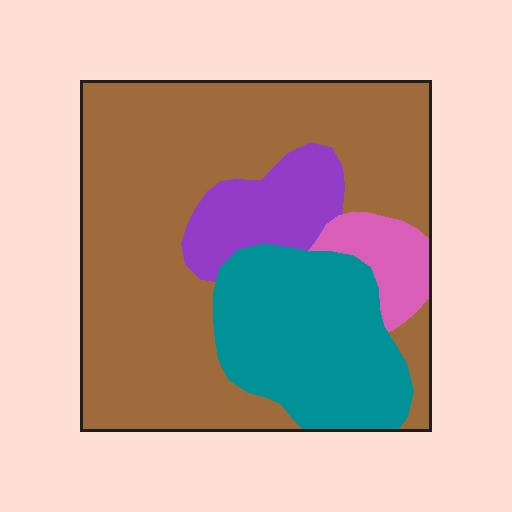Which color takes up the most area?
Brown, at roughly 60%.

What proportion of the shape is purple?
Purple covers about 10% of the shape.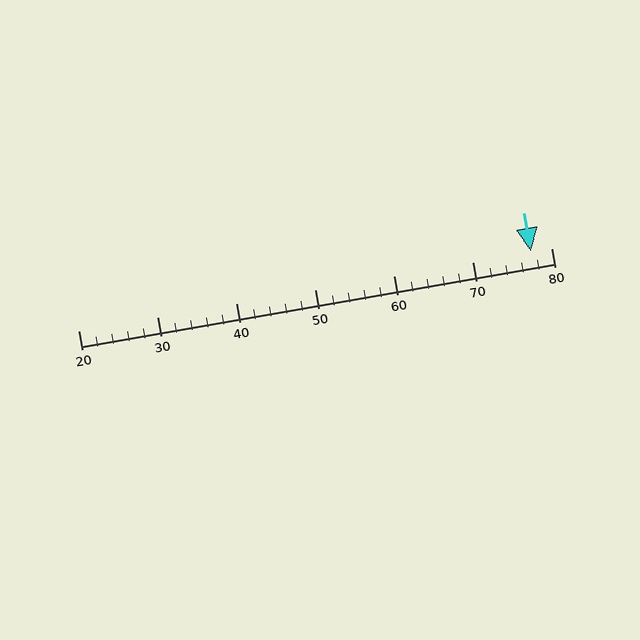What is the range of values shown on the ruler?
The ruler shows values from 20 to 80.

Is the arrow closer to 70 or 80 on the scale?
The arrow is closer to 80.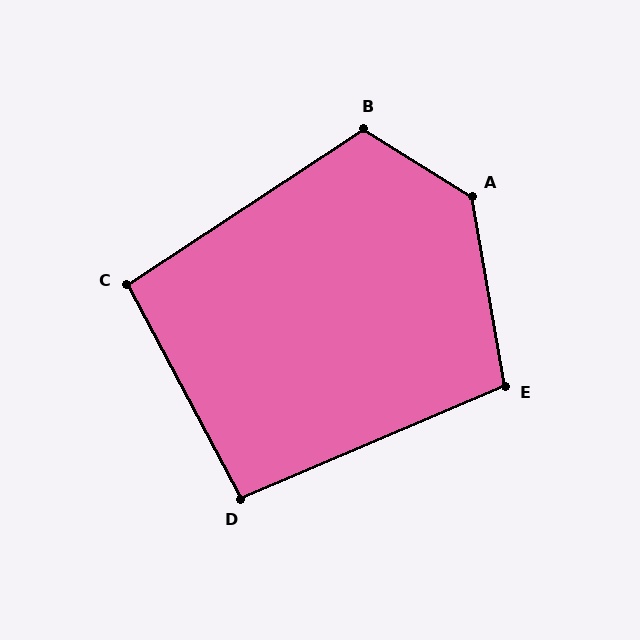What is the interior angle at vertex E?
Approximately 104 degrees (obtuse).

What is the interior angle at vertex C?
Approximately 96 degrees (obtuse).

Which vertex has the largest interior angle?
A, at approximately 132 degrees.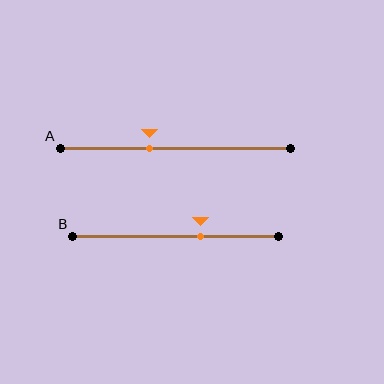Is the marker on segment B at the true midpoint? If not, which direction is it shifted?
No, the marker on segment B is shifted to the right by about 12% of the segment length.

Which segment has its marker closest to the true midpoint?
Segment A has its marker closest to the true midpoint.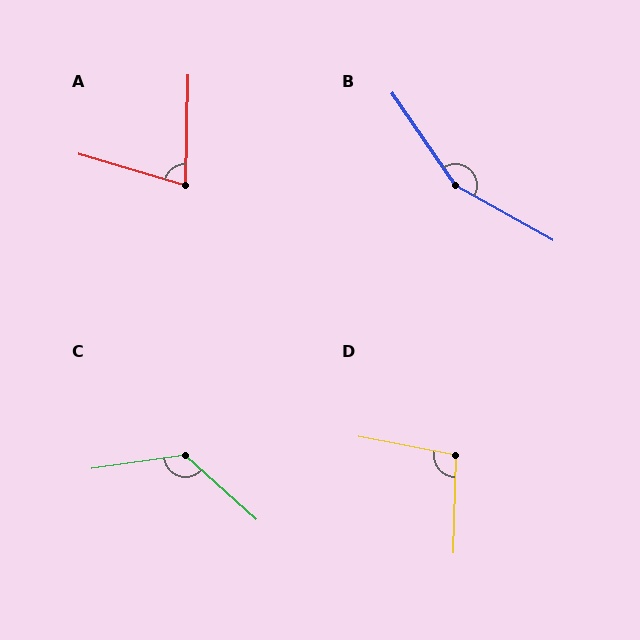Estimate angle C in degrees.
Approximately 130 degrees.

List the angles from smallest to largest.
A (75°), D (99°), C (130°), B (153°).